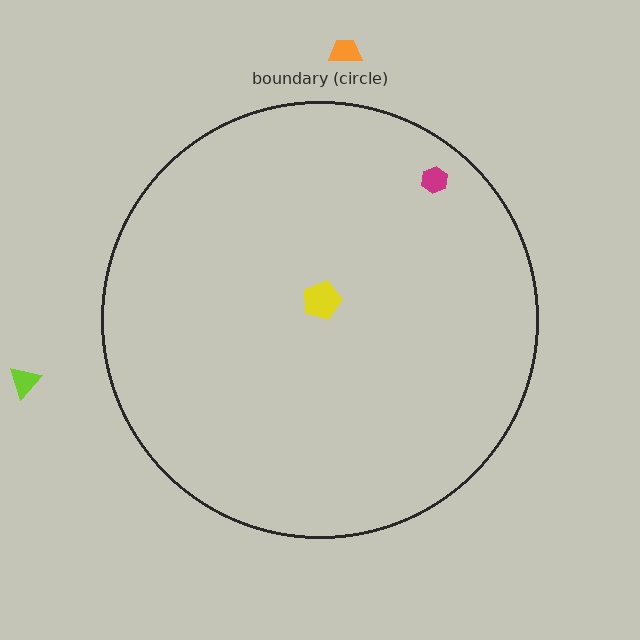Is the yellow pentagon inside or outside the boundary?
Inside.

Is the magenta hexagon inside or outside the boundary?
Inside.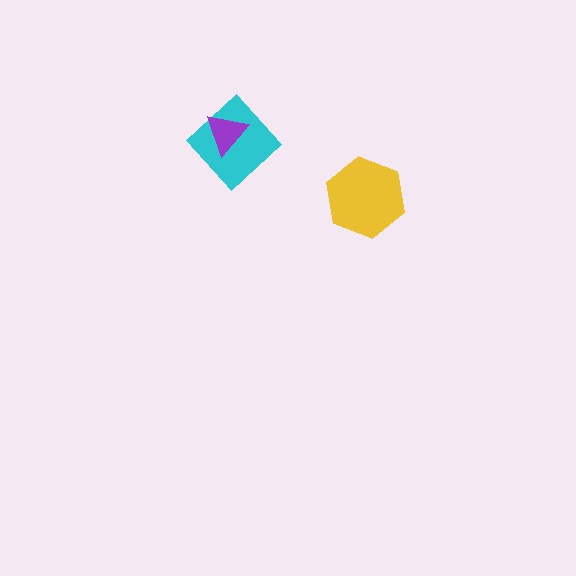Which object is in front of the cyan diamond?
The purple triangle is in front of the cyan diamond.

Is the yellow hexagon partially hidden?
No, no other shape covers it.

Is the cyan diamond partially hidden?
Yes, it is partially covered by another shape.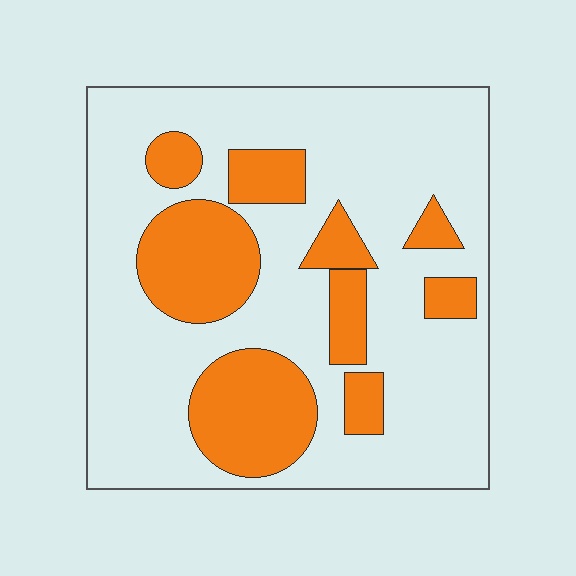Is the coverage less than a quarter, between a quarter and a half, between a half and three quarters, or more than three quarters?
Between a quarter and a half.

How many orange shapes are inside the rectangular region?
9.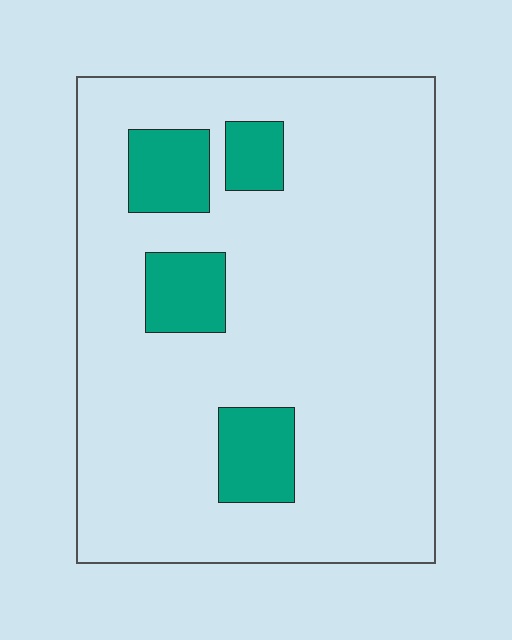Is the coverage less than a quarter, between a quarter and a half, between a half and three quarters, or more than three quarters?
Less than a quarter.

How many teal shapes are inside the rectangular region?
4.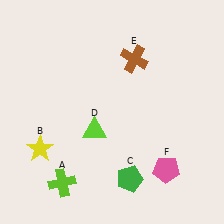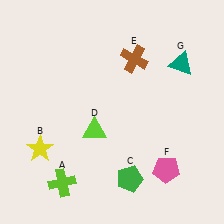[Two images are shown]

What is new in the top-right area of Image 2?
A teal triangle (G) was added in the top-right area of Image 2.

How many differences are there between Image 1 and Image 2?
There is 1 difference between the two images.